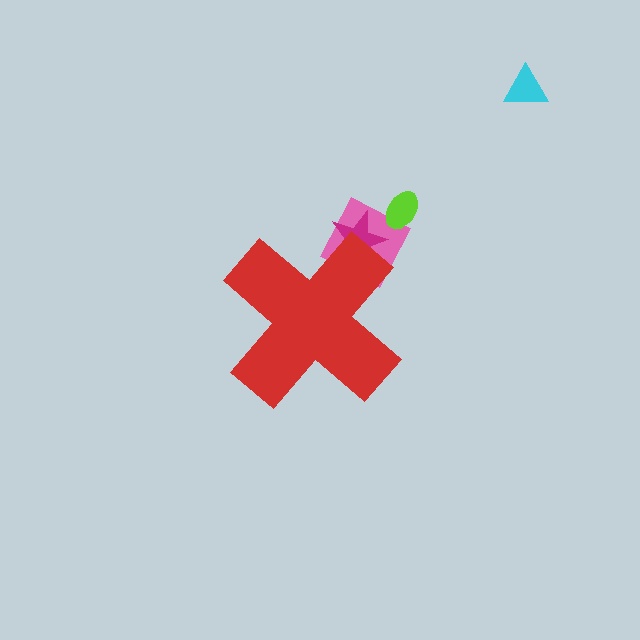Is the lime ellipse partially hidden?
No, the lime ellipse is fully visible.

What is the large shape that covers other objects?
A red cross.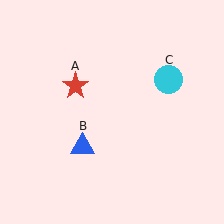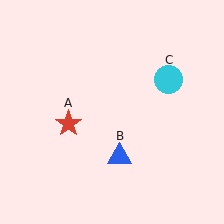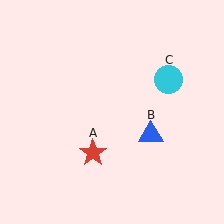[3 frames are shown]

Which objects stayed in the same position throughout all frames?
Cyan circle (object C) remained stationary.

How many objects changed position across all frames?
2 objects changed position: red star (object A), blue triangle (object B).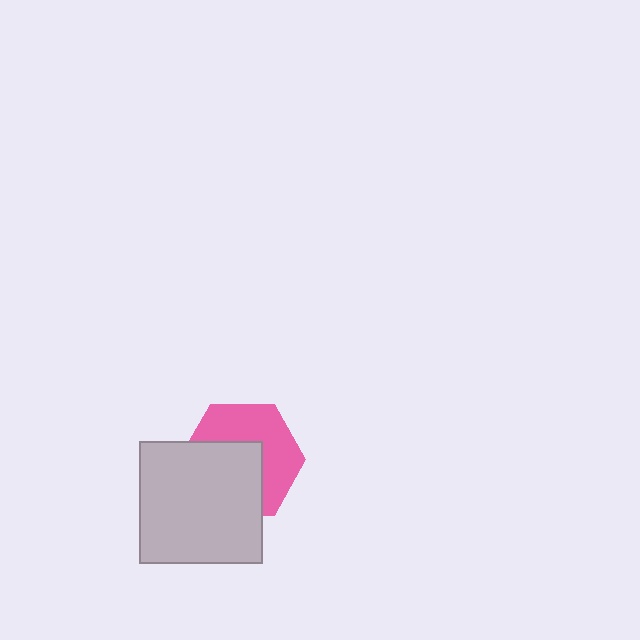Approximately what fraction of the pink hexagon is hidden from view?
Roughly 50% of the pink hexagon is hidden behind the light gray square.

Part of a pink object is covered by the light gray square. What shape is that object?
It is a hexagon.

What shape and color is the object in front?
The object in front is a light gray square.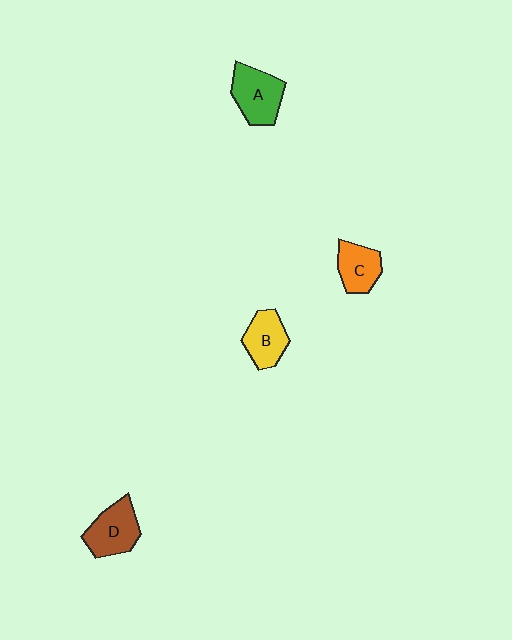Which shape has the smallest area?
Shape C (orange).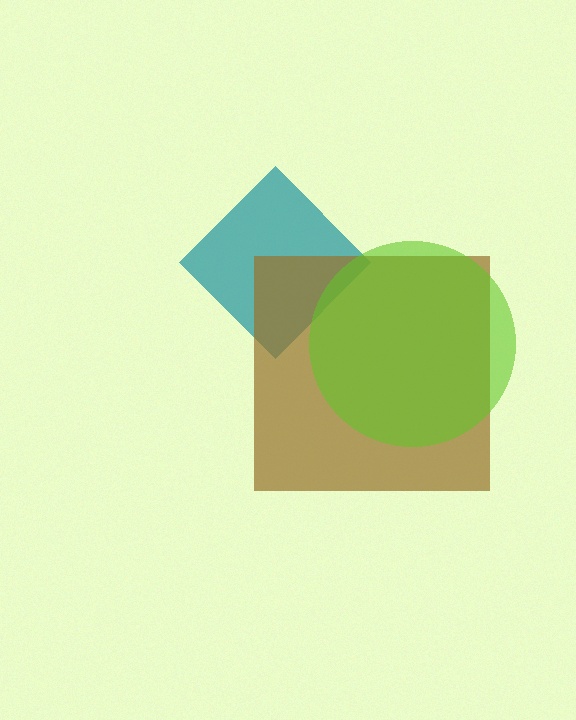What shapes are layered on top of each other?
The layered shapes are: a teal diamond, a brown square, a lime circle.